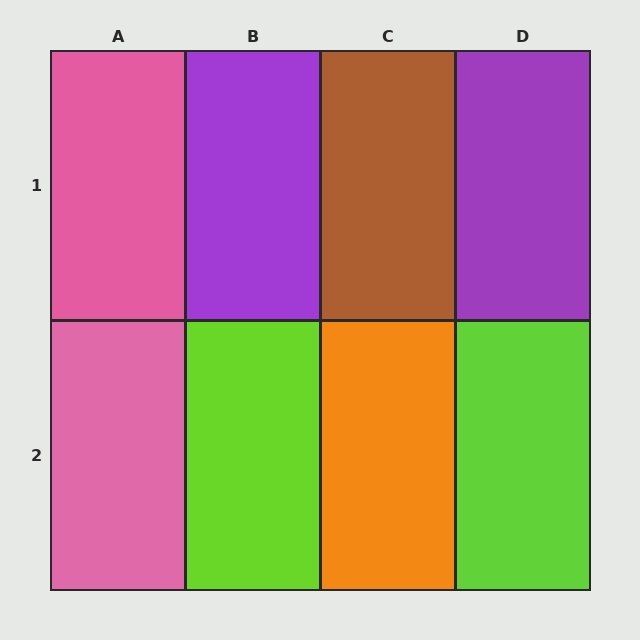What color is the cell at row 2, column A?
Pink.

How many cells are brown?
1 cell is brown.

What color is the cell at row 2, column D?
Lime.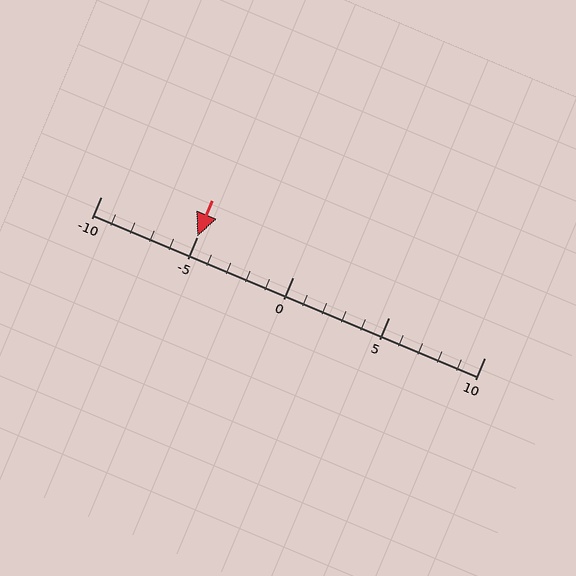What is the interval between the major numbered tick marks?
The major tick marks are spaced 5 units apart.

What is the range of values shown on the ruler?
The ruler shows values from -10 to 10.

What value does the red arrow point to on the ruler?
The red arrow points to approximately -5.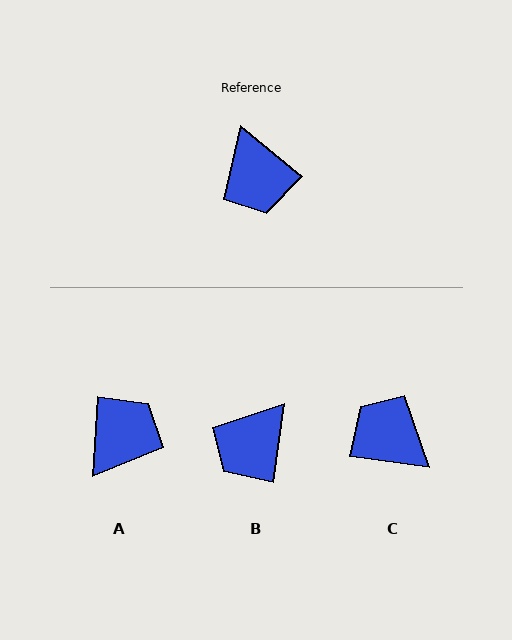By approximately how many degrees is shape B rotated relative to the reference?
Approximately 58 degrees clockwise.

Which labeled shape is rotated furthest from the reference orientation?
C, about 148 degrees away.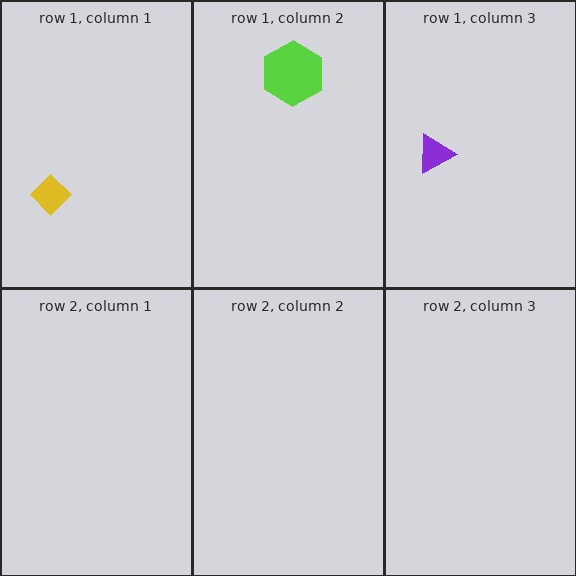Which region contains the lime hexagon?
The row 1, column 2 region.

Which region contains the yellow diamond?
The row 1, column 1 region.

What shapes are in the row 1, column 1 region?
The yellow diamond.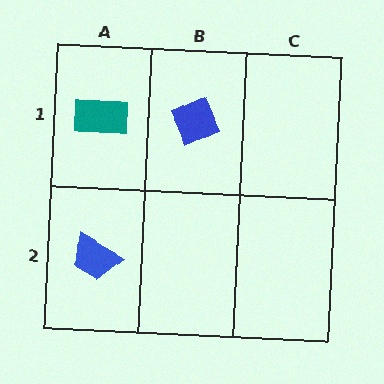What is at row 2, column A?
A blue trapezoid.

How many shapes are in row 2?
1 shape.